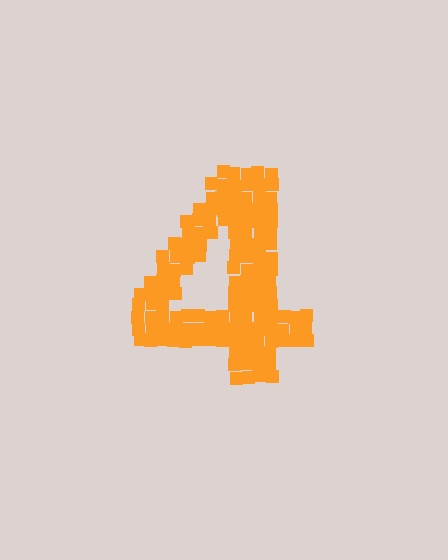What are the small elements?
The small elements are squares.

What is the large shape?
The large shape is the digit 4.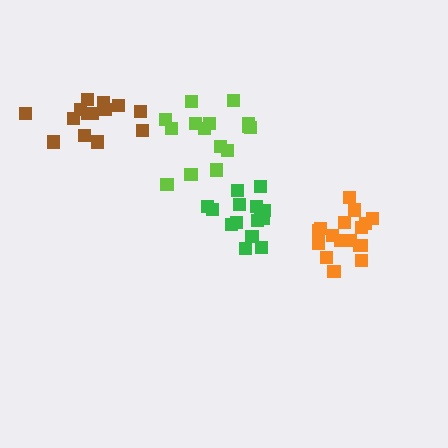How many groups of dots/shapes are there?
There are 4 groups.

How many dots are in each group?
Group 1: 17 dots, Group 2: 15 dots, Group 3: 14 dots, Group 4: 15 dots (61 total).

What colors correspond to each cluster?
The clusters are colored: orange, green, brown, lime.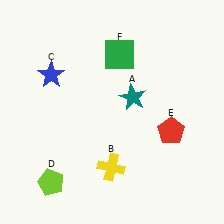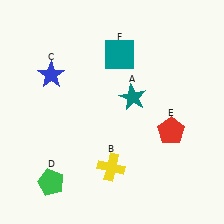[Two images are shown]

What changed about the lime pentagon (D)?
In Image 1, D is lime. In Image 2, it changed to green.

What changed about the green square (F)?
In Image 1, F is green. In Image 2, it changed to teal.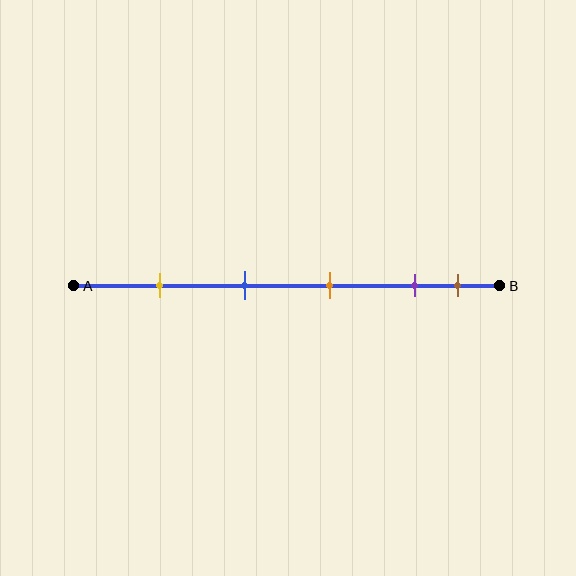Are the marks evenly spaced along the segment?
No, the marks are not evenly spaced.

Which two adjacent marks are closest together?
The purple and brown marks are the closest adjacent pair.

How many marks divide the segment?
There are 5 marks dividing the segment.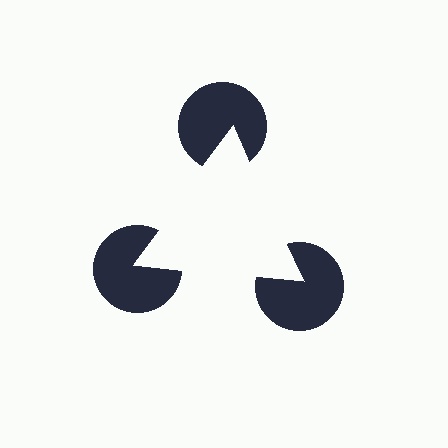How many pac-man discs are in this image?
There are 3 — one at each vertex of the illusory triangle.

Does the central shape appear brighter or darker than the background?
It typically appears slightly brighter than the background, even though no actual brightness change is drawn.